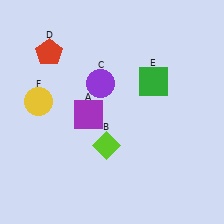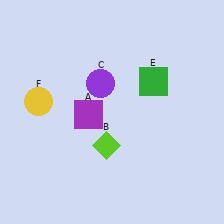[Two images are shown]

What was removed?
The red pentagon (D) was removed in Image 2.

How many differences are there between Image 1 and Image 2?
There is 1 difference between the two images.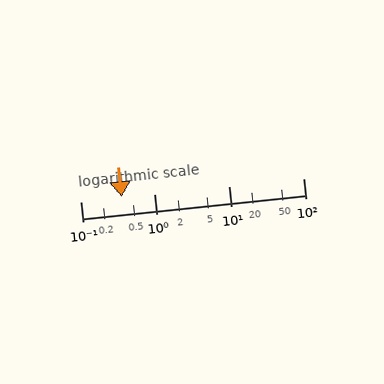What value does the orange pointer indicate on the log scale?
The pointer indicates approximately 0.36.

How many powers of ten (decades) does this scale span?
The scale spans 3 decades, from 0.1 to 100.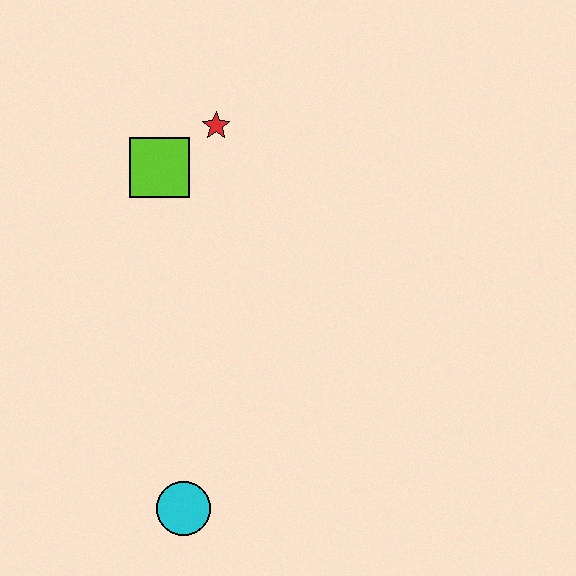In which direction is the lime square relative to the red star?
The lime square is to the left of the red star.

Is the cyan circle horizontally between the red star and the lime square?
Yes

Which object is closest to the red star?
The lime square is closest to the red star.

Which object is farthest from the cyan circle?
The red star is farthest from the cyan circle.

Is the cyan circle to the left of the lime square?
No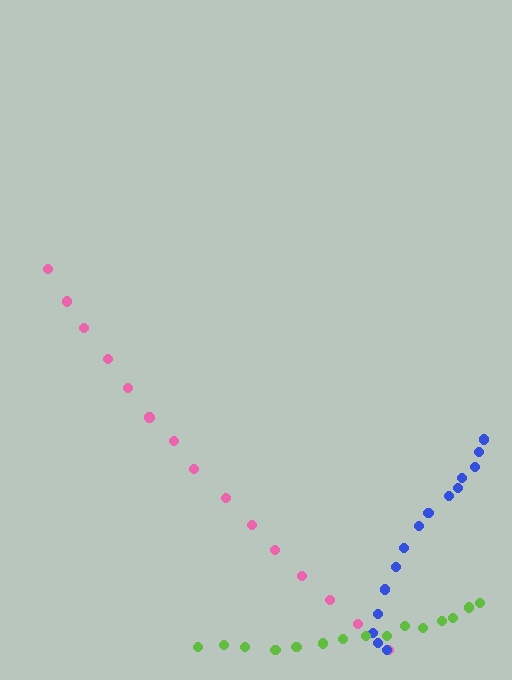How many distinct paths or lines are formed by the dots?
There are 3 distinct paths.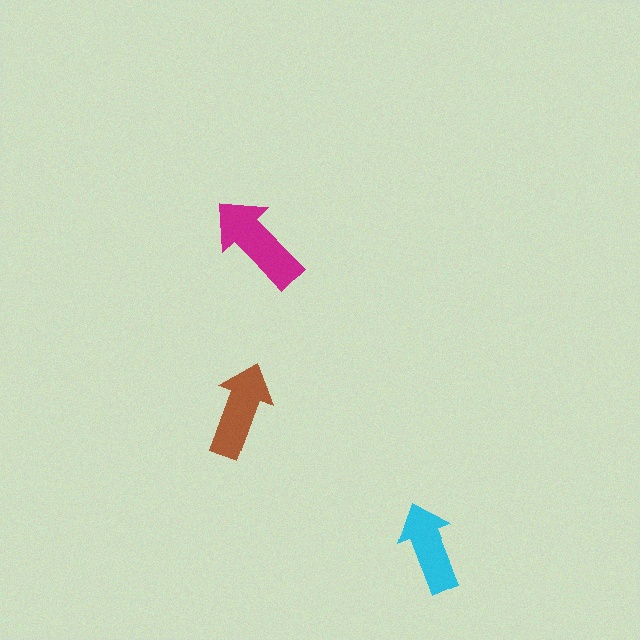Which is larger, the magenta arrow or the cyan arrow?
The magenta one.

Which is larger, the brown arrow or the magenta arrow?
The magenta one.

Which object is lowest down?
The cyan arrow is bottommost.